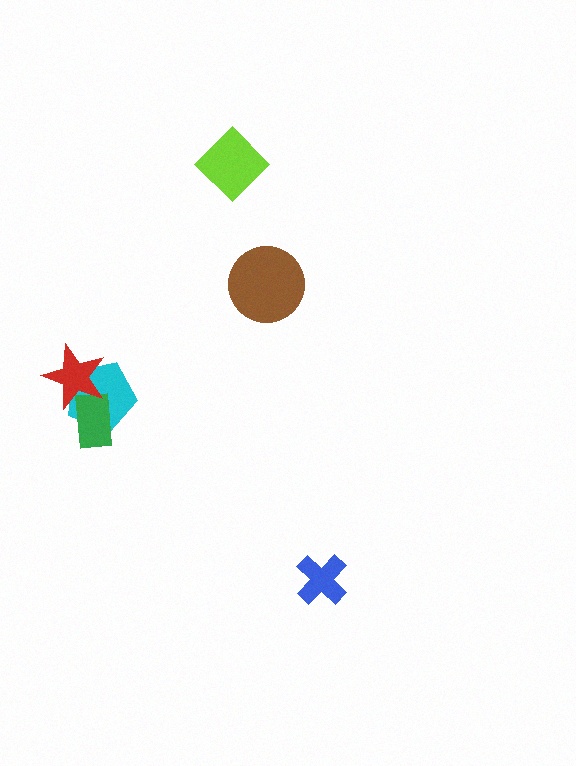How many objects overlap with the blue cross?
0 objects overlap with the blue cross.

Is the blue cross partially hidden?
No, no other shape covers it.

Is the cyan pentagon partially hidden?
Yes, it is partially covered by another shape.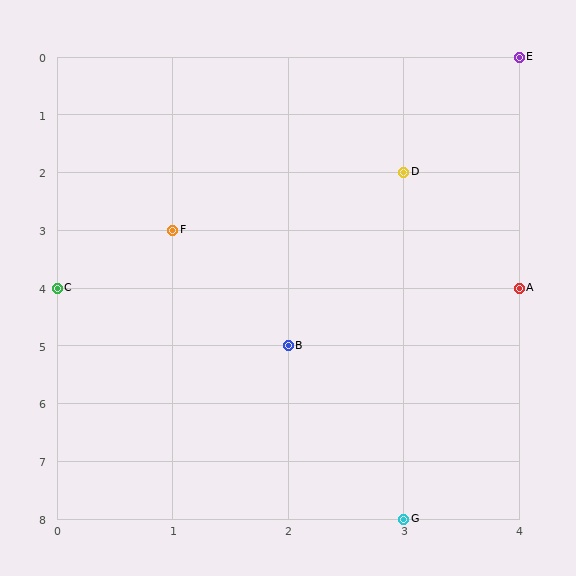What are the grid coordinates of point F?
Point F is at grid coordinates (1, 3).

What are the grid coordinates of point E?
Point E is at grid coordinates (4, 0).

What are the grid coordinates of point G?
Point G is at grid coordinates (3, 8).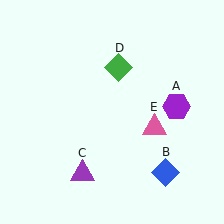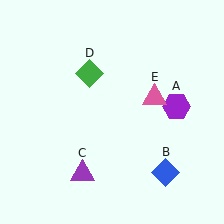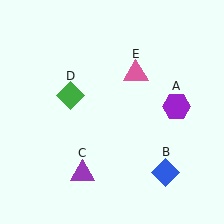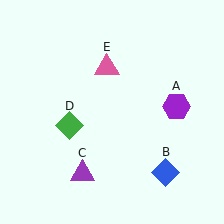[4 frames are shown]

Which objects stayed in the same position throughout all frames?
Purple hexagon (object A) and blue diamond (object B) and purple triangle (object C) remained stationary.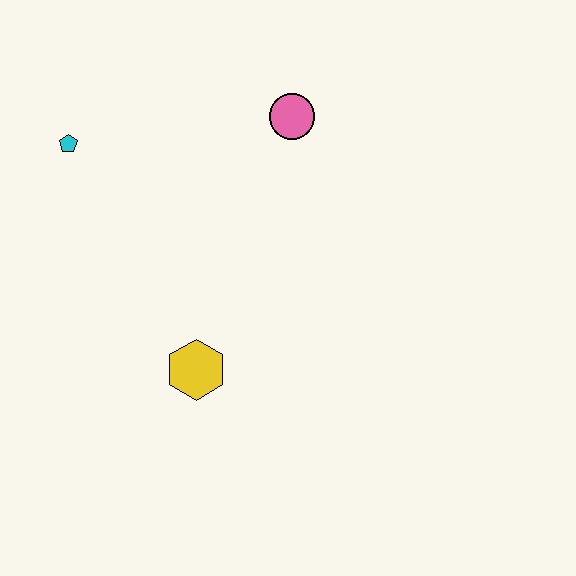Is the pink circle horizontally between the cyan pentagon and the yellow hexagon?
No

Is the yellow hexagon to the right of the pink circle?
No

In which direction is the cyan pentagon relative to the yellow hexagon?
The cyan pentagon is above the yellow hexagon.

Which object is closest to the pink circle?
The cyan pentagon is closest to the pink circle.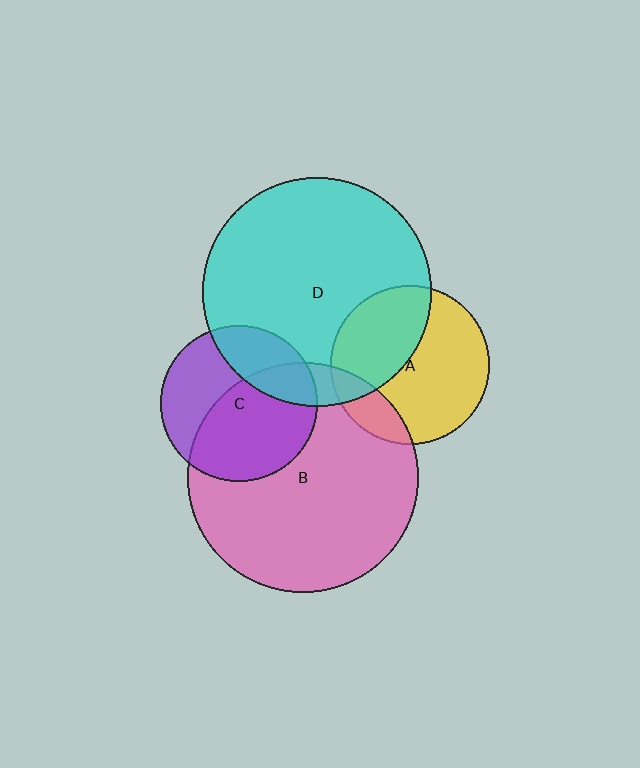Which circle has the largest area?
Circle B (pink).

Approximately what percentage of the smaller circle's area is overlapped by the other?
Approximately 15%.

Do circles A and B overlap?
Yes.